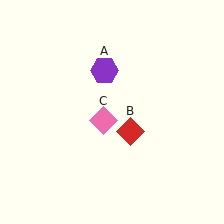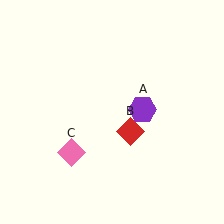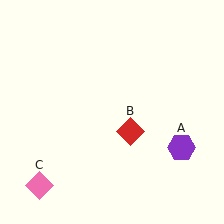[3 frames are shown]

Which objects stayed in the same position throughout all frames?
Red diamond (object B) remained stationary.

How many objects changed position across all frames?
2 objects changed position: purple hexagon (object A), pink diamond (object C).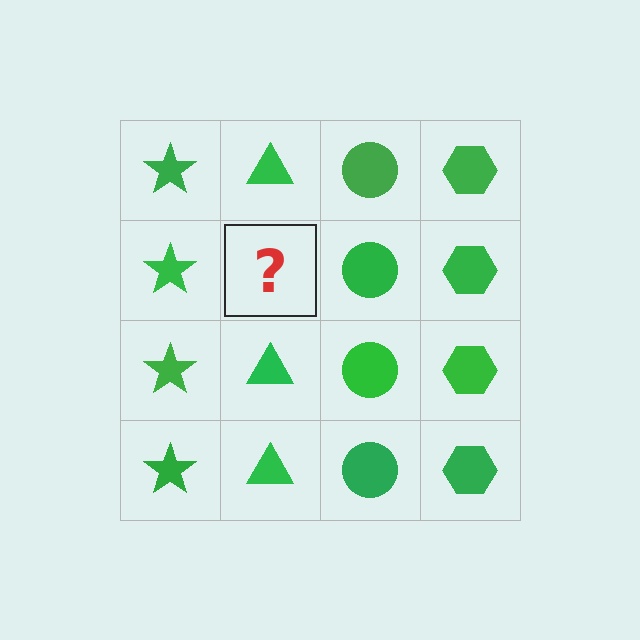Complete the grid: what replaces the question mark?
The question mark should be replaced with a green triangle.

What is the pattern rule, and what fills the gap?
The rule is that each column has a consistent shape. The gap should be filled with a green triangle.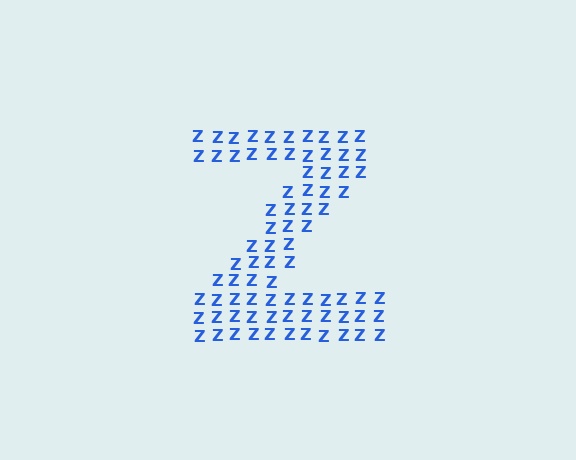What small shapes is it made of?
It is made of small letter Z's.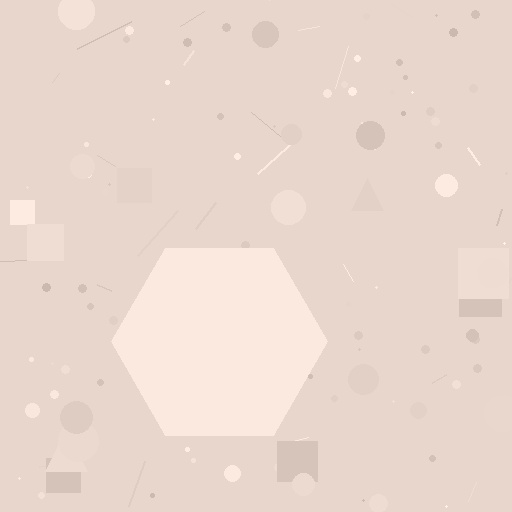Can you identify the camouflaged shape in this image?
The camouflaged shape is a hexagon.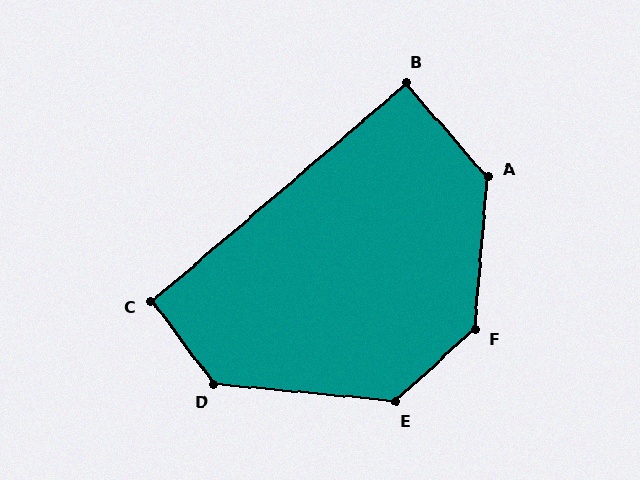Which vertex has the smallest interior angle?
B, at approximately 90 degrees.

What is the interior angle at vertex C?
Approximately 94 degrees (approximately right).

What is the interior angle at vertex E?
Approximately 132 degrees (obtuse).